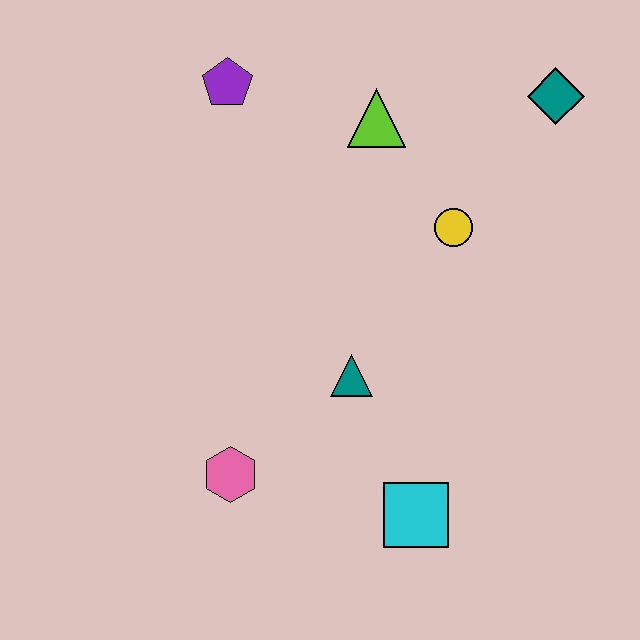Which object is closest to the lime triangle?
The yellow circle is closest to the lime triangle.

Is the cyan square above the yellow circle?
No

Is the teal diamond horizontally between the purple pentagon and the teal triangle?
No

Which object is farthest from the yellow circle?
The pink hexagon is farthest from the yellow circle.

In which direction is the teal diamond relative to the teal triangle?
The teal diamond is above the teal triangle.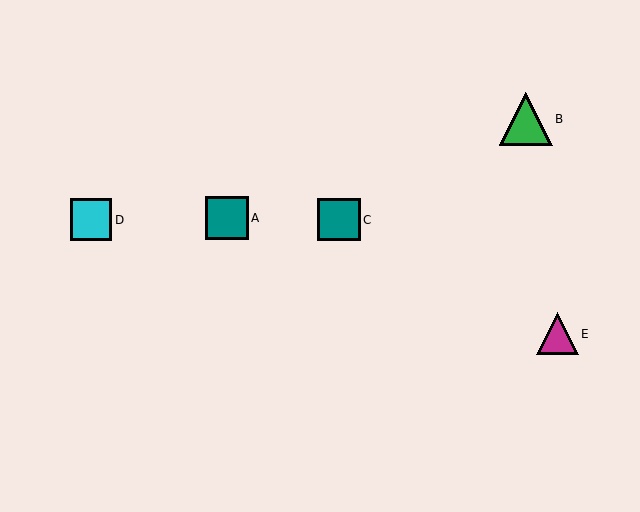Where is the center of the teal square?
The center of the teal square is at (227, 218).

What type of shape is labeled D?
Shape D is a cyan square.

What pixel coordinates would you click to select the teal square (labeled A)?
Click at (227, 218) to select the teal square A.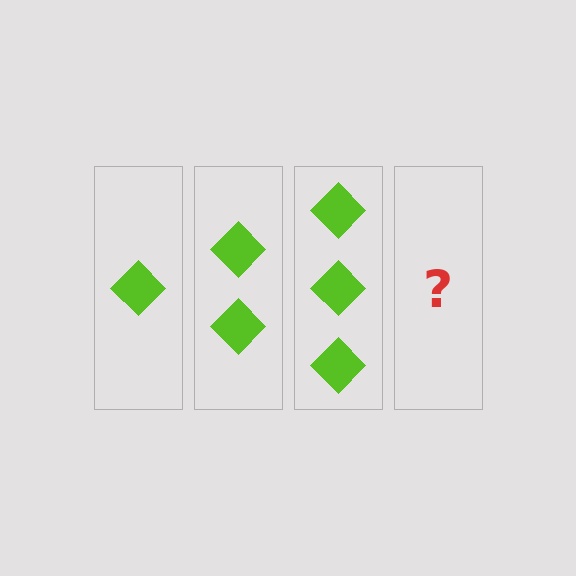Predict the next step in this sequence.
The next step is 4 diamonds.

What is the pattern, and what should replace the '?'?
The pattern is that each step adds one more diamond. The '?' should be 4 diamonds.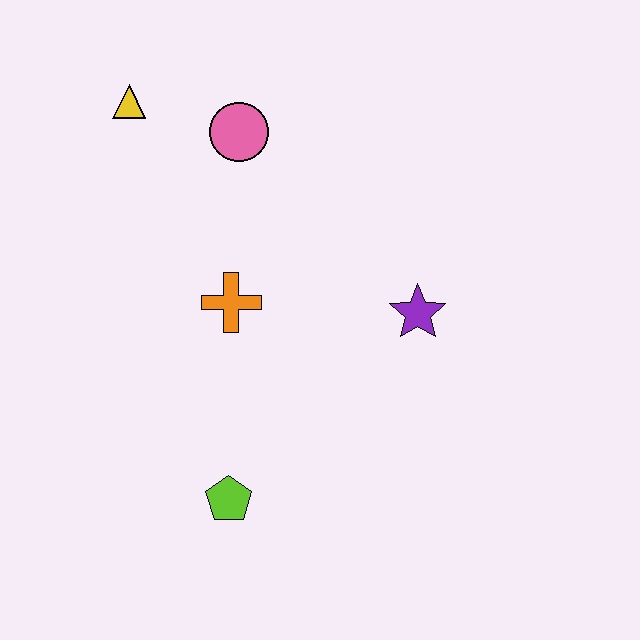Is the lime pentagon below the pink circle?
Yes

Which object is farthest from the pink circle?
The lime pentagon is farthest from the pink circle.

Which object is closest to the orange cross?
The pink circle is closest to the orange cross.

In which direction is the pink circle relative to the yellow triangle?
The pink circle is to the right of the yellow triangle.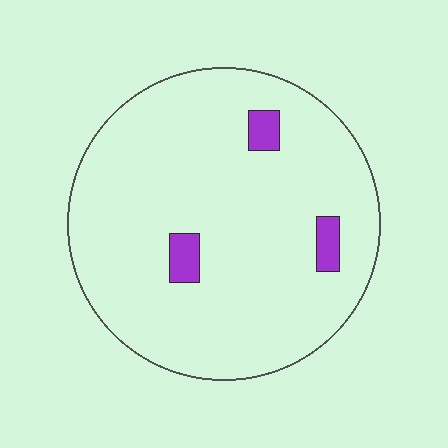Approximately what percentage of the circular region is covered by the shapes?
Approximately 5%.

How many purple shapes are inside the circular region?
3.